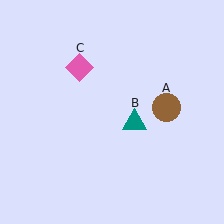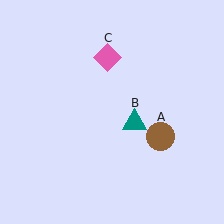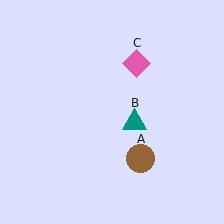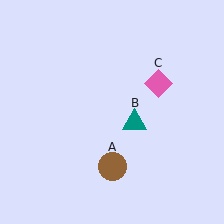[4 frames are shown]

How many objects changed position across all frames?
2 objects changed position: brown circle (object A), pink diamond (object C).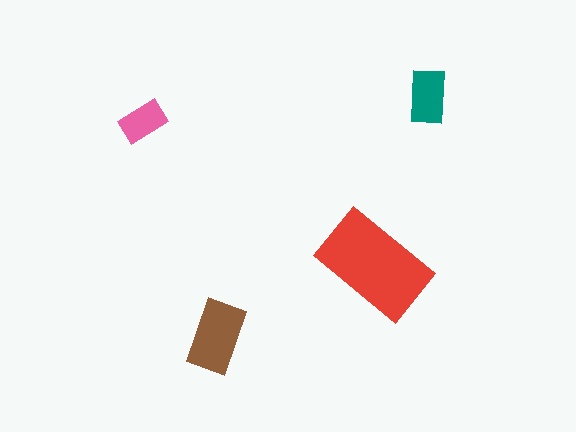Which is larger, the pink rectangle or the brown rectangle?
The brown one.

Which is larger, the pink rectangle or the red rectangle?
The red one.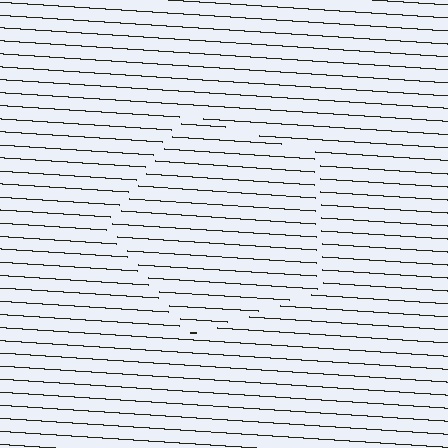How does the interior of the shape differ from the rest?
The interior of the shape contains the same grating, shifted by half a period — the contour is defined by the phase discontinuity where line-ends from the inner and outer gratings abut.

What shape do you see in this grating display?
An illusory pentagon. The interior of the shape contains the same grating, shifted by half a period — the contour is defined by the phase discontinuity where line-ends from the inner and outer gratings abut.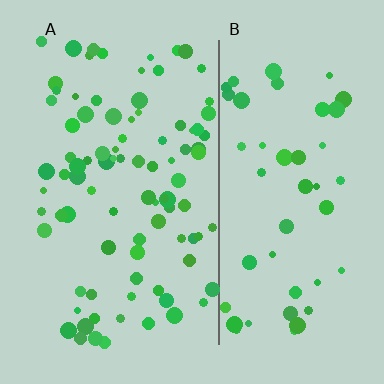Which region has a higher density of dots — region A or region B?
A (the left).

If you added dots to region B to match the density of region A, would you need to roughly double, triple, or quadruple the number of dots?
Approximately double.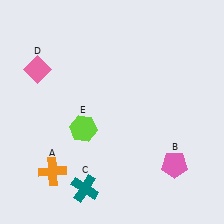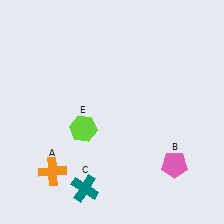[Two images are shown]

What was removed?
The pink diamond (D) was removed in Image 2.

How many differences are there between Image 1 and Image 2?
There is 1 difference between the two images.